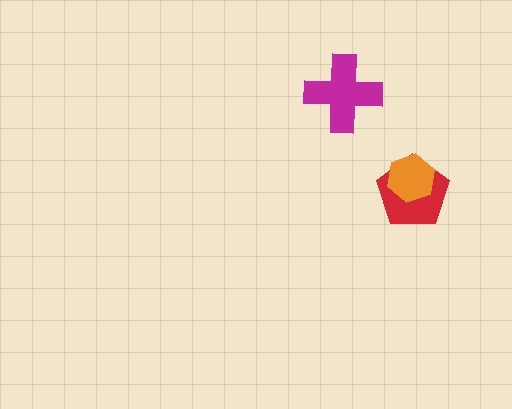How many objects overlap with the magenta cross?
0 objects overlap with the magenta cross.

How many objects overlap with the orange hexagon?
1 object overlaps with the orange hexagon.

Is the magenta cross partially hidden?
No, no other shape covers it.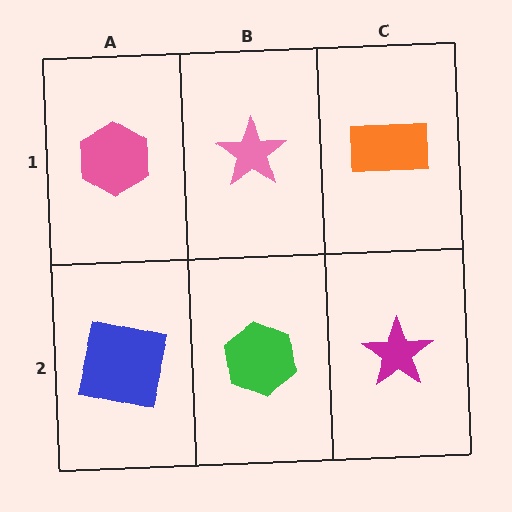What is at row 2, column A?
A blue square.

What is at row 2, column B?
A green hexagon.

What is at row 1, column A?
A pink hexagon.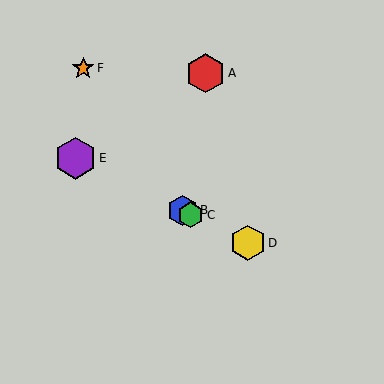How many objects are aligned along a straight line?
4 objects (B, C, D, E) are aligned along a straight line.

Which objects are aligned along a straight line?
Objects B, C, D, E are aligned along a straight line.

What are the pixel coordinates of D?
Object D is at (248, 243).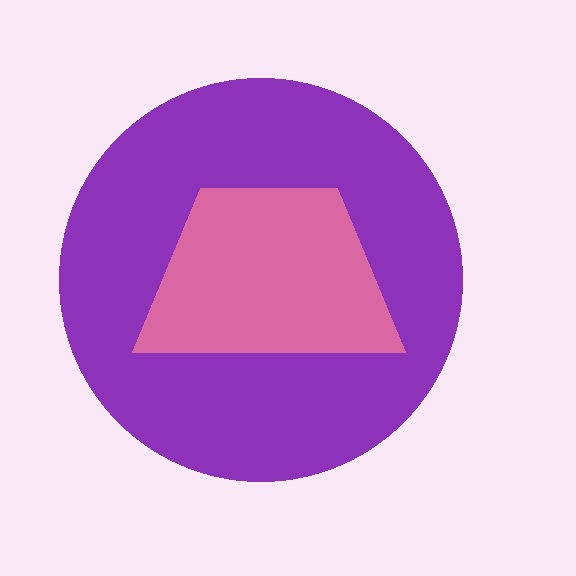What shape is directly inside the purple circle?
The pink trapezoid.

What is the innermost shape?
The pink trapezoid.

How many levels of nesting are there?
2.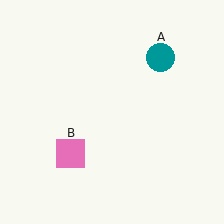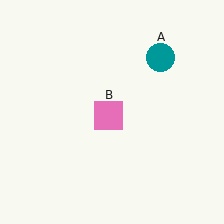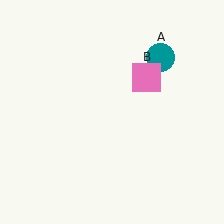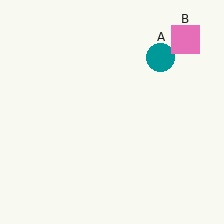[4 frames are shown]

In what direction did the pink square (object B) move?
The pink square (object B) moved up and to the right.